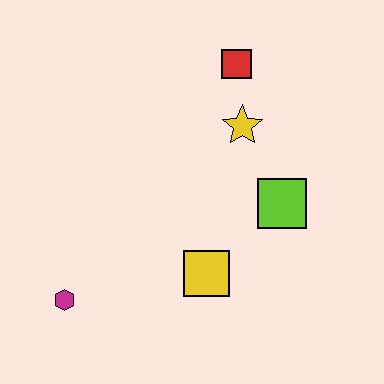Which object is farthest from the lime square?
The magenta hexagon is farthest from the lime square.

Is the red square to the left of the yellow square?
No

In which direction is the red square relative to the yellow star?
The red square is above the yellow star.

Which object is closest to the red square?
The yellow star is closest to the red square.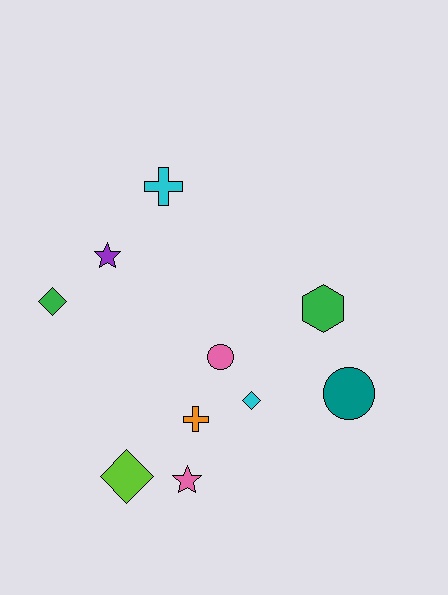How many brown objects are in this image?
There are no brown objects.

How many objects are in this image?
There are 10 objects.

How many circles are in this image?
There are 2 circles.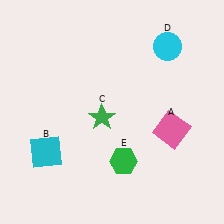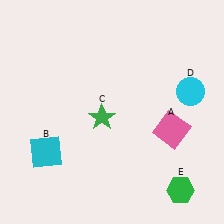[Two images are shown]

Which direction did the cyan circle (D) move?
The cyan circle (D) moved down.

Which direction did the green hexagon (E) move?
The green hexagon (E) moved right.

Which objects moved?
The objects that moved are: the cyan circle (D), the green hexagon (E).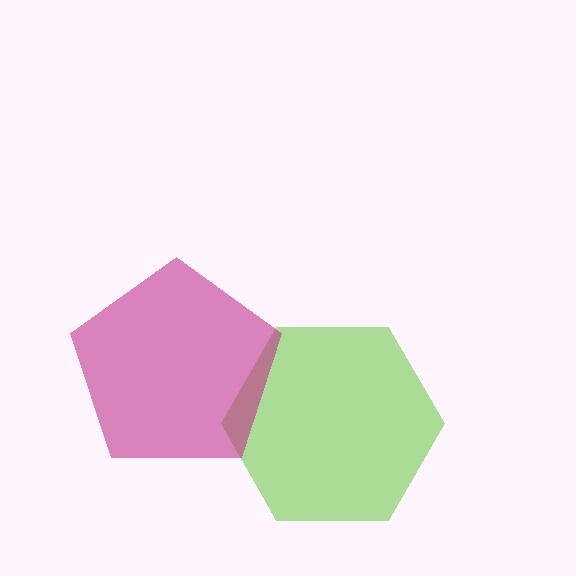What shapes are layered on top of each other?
The layered shapes are: a lime hexagon, a magenta pentagon.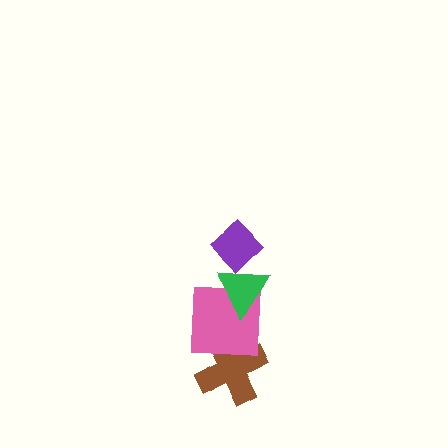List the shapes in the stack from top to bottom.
From top to bottom: the purple diamond, the green triangle, the pink square, the brown cross.